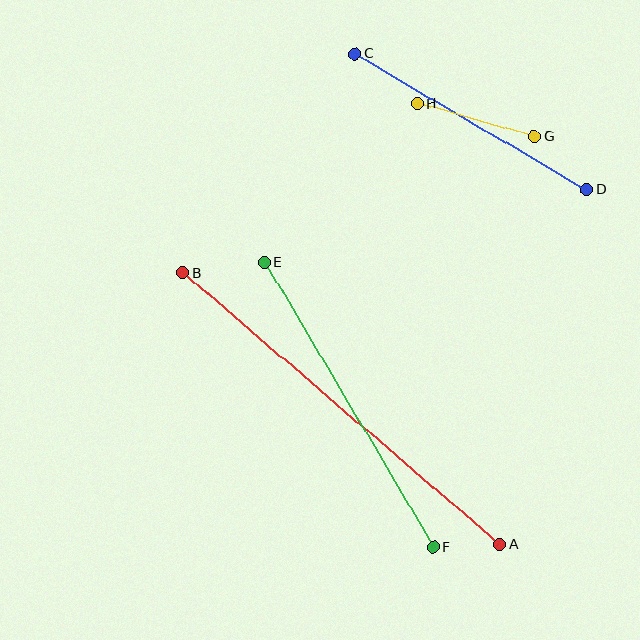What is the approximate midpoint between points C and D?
The midpoint is at approximately (471, 122) pixels.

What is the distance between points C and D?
The distance is approximately 268 pixels.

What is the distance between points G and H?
The distance is approximately 121 pixels.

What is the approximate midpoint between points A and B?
The midpoint is at approximately (342, 408) pixels.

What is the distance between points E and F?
The distance is approximately 331 pixels.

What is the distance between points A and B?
The distance is approximately 417 pixels.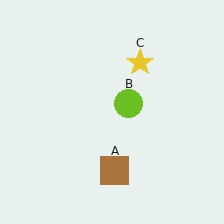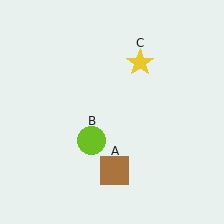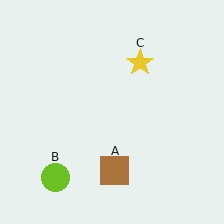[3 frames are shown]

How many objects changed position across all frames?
1 object changed position: lime circle (object B).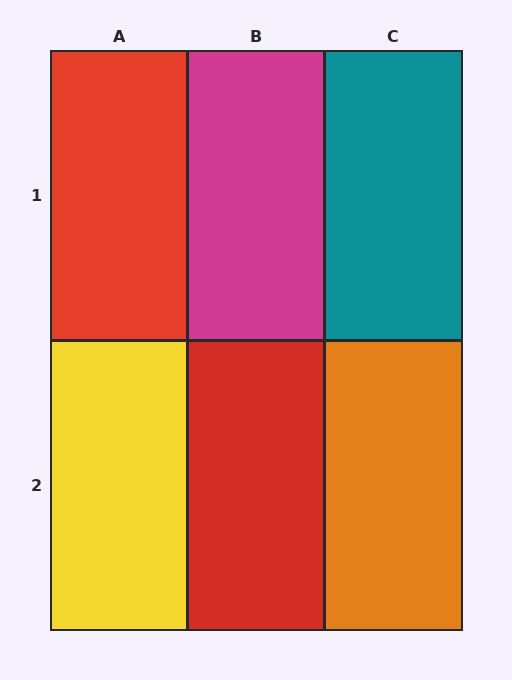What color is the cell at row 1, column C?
Teal.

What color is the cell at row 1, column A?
Red.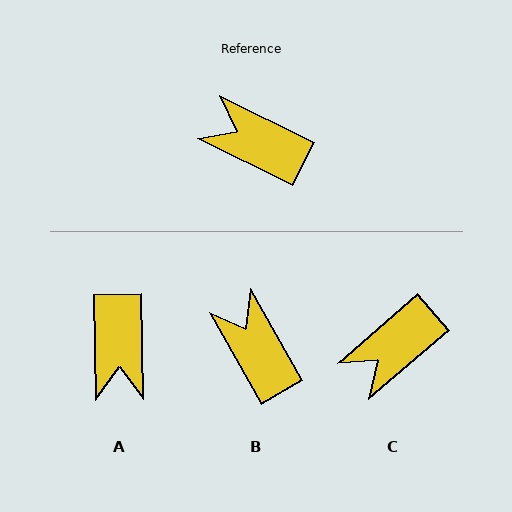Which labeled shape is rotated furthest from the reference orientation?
A, about 118 degrees away.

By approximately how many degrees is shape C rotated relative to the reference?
Approximately 67 degrees counter-clockwise.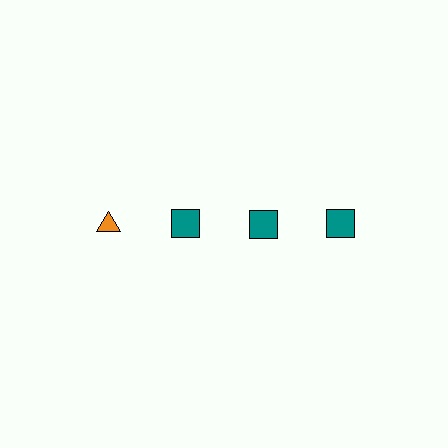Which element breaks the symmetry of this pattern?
The orange triangle in the top row, leftmost column breaks the symmetry. All other shapes are teal squares.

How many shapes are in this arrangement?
There are 4 shapes arranged in a grid pattern.